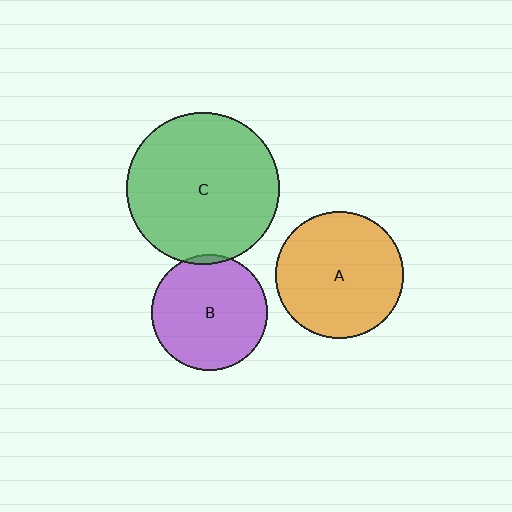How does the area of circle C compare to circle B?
Approximately 1.7 times.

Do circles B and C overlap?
Yes.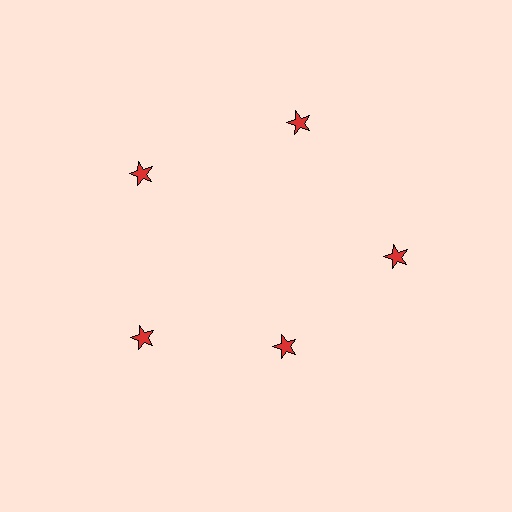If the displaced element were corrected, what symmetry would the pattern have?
It would have 5-fold rotational symmetry — the pattern would map onto itself every 72 degrees.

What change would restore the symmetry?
The symmetry would be restored by moving it outward, back onto the ring so that all 5 stars sit at equal angles and equal distance from the center.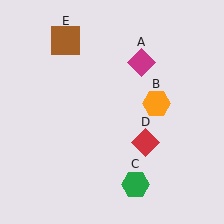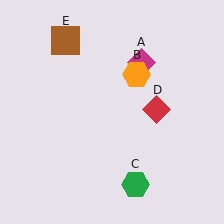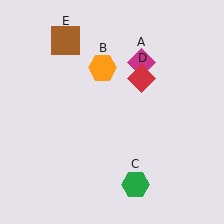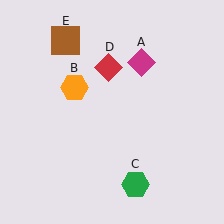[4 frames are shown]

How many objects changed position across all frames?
2 objects changed position: orange hexagon (object B), red diamond (object D).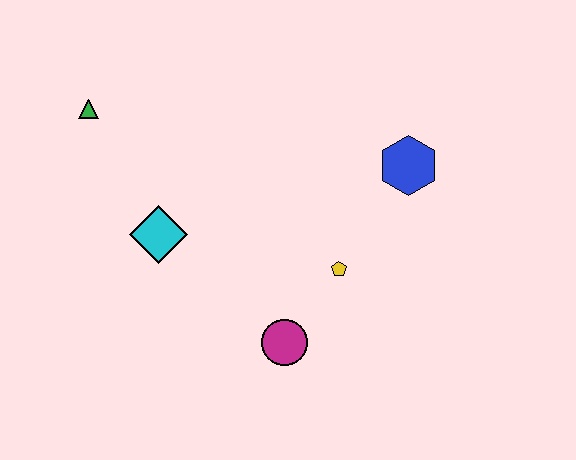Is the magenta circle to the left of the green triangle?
No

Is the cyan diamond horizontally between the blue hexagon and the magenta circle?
No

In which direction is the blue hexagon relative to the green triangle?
The blue hexagon is to the right of the green triangle.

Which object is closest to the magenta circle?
The yellow pentagon is closest to the magenta circle.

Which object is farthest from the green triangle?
The blue hexagon is farthest from the green triangle.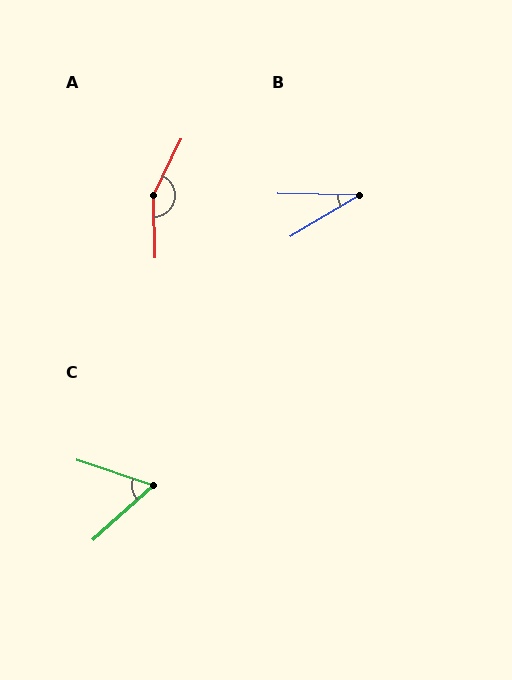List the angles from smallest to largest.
B (32°), C (61°), A (153°).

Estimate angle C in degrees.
Approximately 61 degrees.